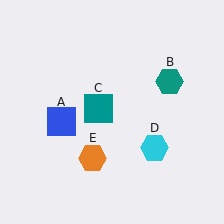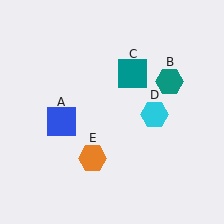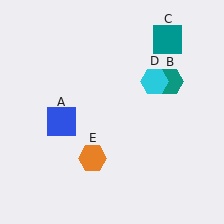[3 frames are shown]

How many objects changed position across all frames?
2 objects changed position: teal square (object C), cyan hexagon (object D).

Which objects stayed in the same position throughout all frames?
Blue square (object A) and teal hexagon (object B) and orange hexagon (object E) remained stationary.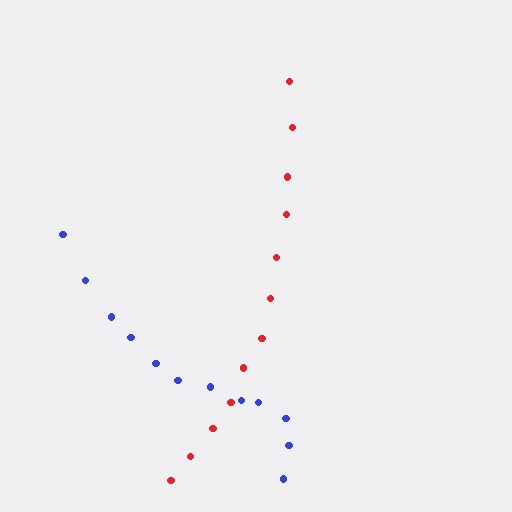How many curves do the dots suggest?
There are 2 distinct paths.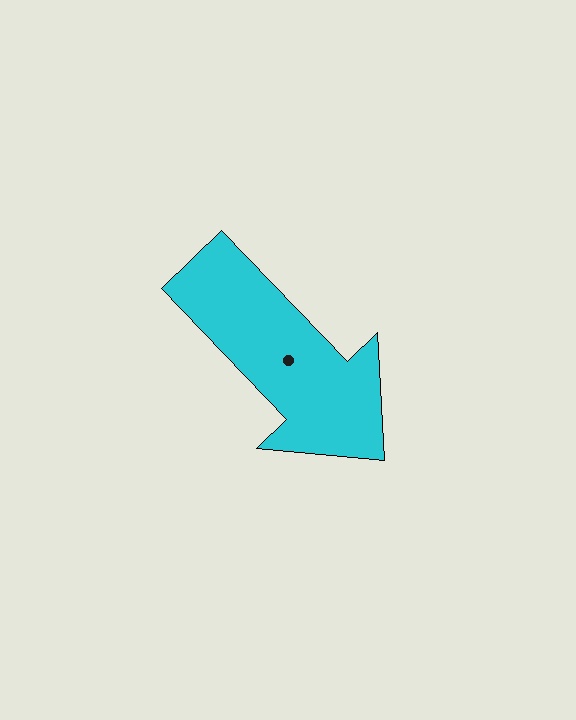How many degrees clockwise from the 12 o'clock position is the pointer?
Approximately 136 degrees.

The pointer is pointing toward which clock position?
Roughly 5 o'clock.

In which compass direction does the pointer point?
Southeast.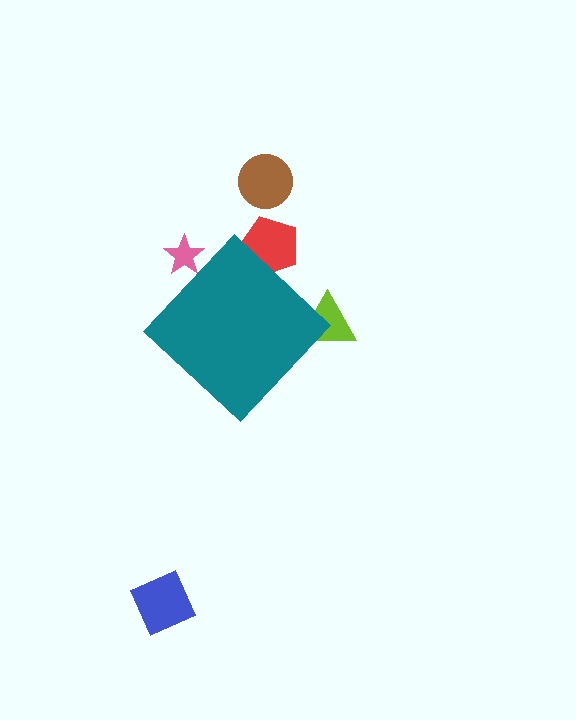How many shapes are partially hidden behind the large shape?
3 shapes are partially hidden.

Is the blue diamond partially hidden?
No, the blue diamond is fully visible.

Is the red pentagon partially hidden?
Yes, the red pentagon is partially hidden behind the teal diamond.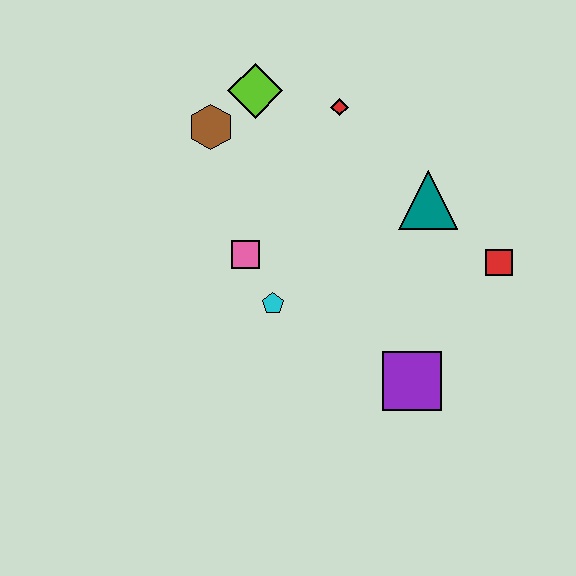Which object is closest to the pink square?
The cyan pentagon is closest to the pink square.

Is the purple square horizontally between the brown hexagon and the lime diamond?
No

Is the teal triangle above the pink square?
Yes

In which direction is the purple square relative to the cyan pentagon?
The purple square is to the right of the cyan pentagon.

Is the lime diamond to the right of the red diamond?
No